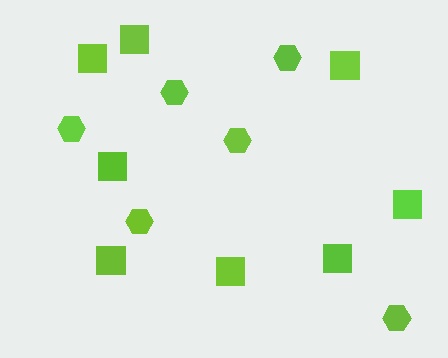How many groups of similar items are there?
There are 2 groups: one group of squares (8) and one group of hexagons (6).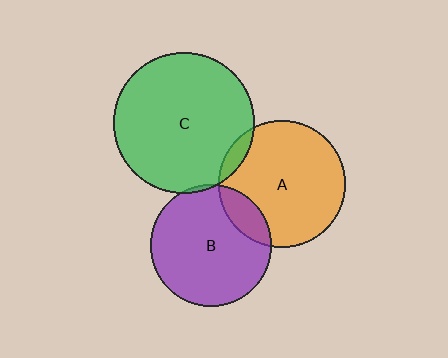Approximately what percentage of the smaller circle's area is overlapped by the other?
Approximately 15%.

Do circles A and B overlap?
Yes.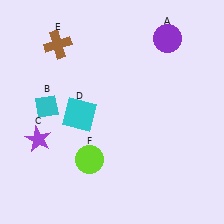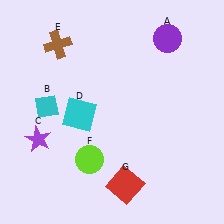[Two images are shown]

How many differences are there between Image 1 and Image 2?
There is 1 difference between the two images.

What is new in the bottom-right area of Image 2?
A red square (G) was added in the bottom-right area of Image 2.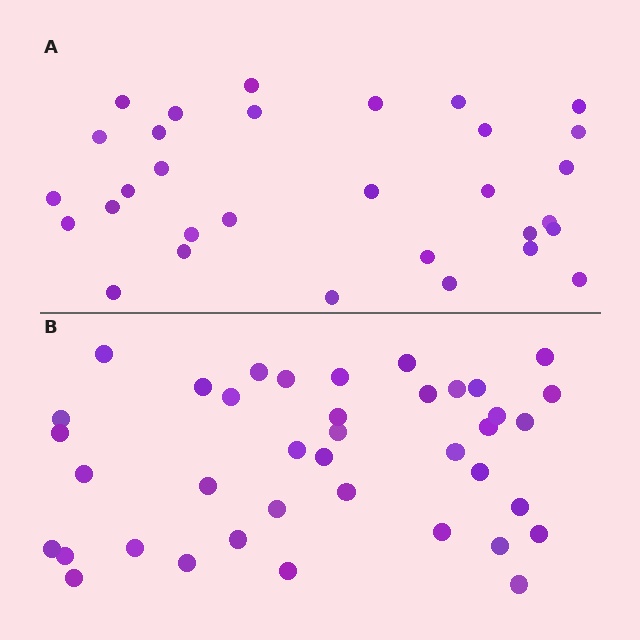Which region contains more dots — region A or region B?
Region B (the bottom region) has more dots.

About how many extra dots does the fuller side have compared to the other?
Region B has roughly 8 or so more dots than region A.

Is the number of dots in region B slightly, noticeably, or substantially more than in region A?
Region B has noticeably more, but not dramatically so. The ratio is roughly 1.3 to 1.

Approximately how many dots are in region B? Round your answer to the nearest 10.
About 40 dots. (The exact count is 39, which rounds to 40.)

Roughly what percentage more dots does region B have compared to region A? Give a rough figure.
About 25% more.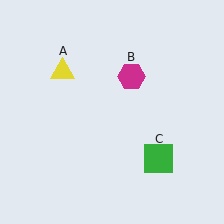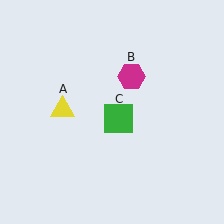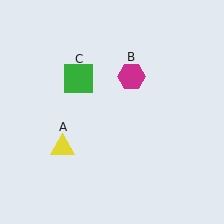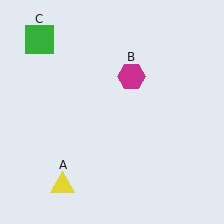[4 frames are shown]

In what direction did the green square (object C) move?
The green square (object C) moved up and to the left.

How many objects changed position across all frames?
2 objects changed position: yellow triangle (object A), green square (object C).